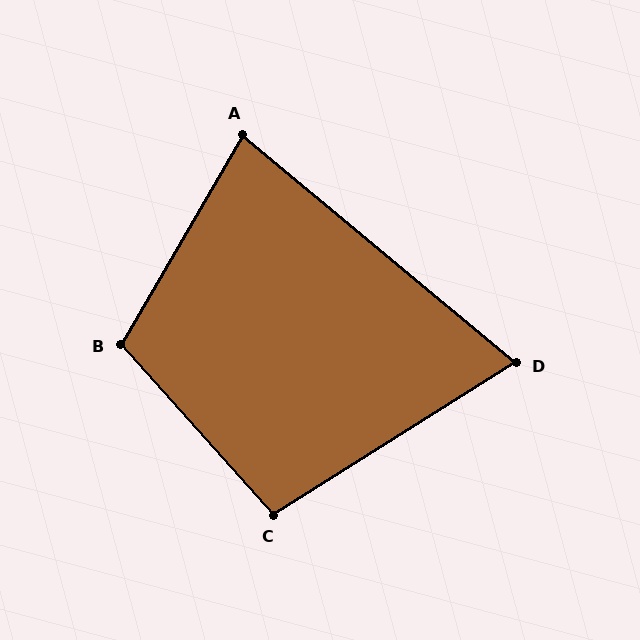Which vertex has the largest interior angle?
B, at approximately 108 degrees.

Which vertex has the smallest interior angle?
D, at approximately 72 degrees.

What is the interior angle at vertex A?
Approximately 80 degrees (acute).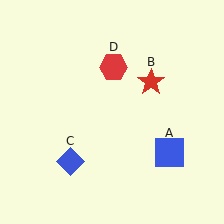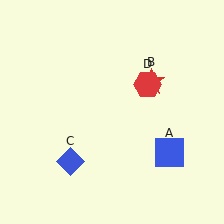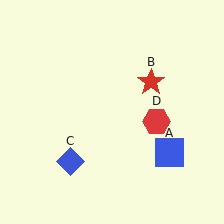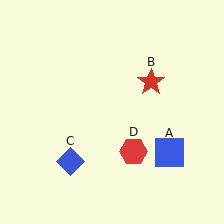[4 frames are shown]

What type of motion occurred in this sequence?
The red hexagon (object D) rotated clockwise around the center of the scene.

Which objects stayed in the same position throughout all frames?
Blue square (object A) and red star (object B) and blue diamond (object C) remained stationary.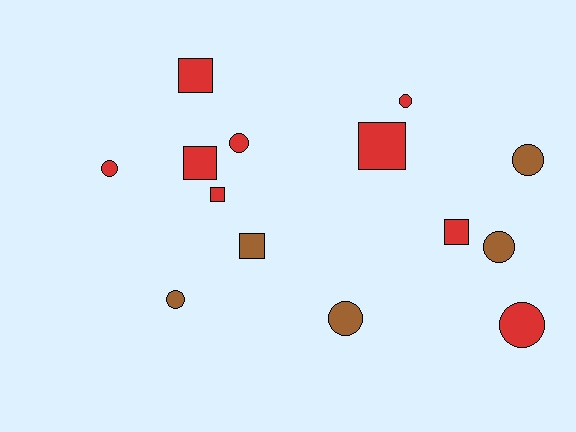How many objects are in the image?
There are 14 objects.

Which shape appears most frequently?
Circle, with 8 objects.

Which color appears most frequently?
Red, with 9 objects.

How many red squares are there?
There are 5 red squares.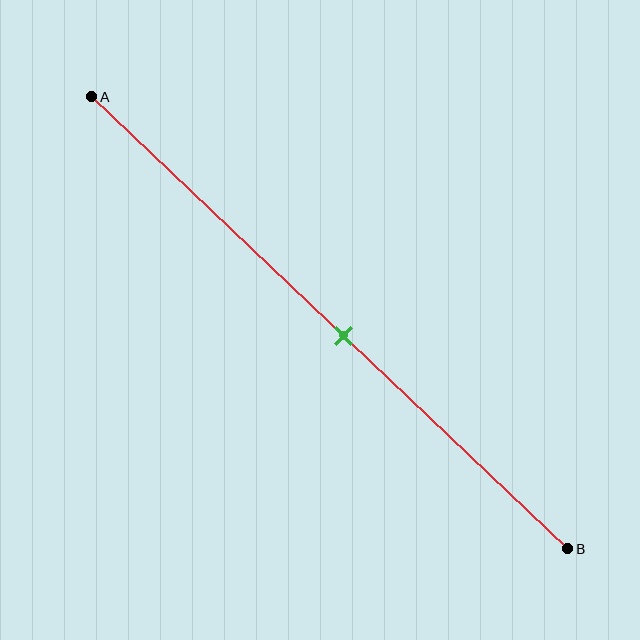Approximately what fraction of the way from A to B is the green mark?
The green mark is approximately 55% of the way from A to B.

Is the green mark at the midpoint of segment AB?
Yes, the mark is approximately at the midpoint.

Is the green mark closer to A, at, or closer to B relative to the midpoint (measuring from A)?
The green mark is approximately at the midpoint of segment AB.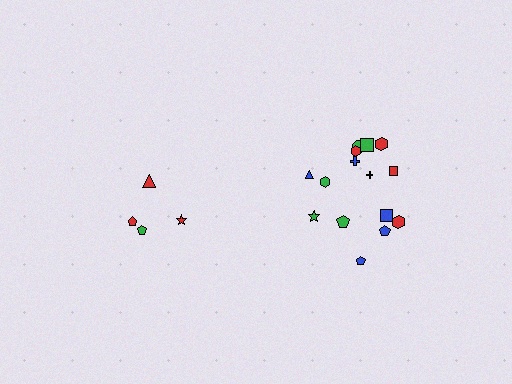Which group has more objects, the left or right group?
The right group.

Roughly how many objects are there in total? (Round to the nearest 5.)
Roughly 20 objects in total.